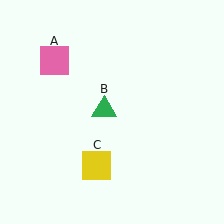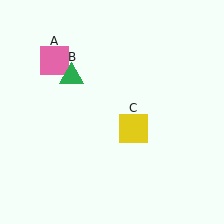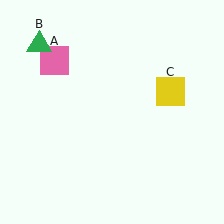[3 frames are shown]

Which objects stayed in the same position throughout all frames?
Pink square (object A) remained stationary.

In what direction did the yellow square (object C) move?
The yellow square (object C) moved up and to the right.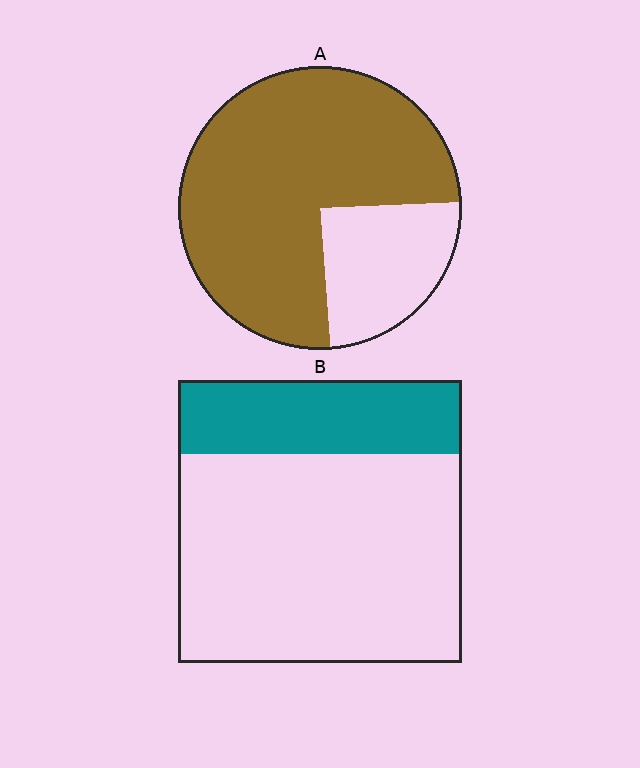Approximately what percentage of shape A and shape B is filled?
A is approximately 75% and B is approximately 25%.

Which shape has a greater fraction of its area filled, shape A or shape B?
Shape A.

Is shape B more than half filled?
No.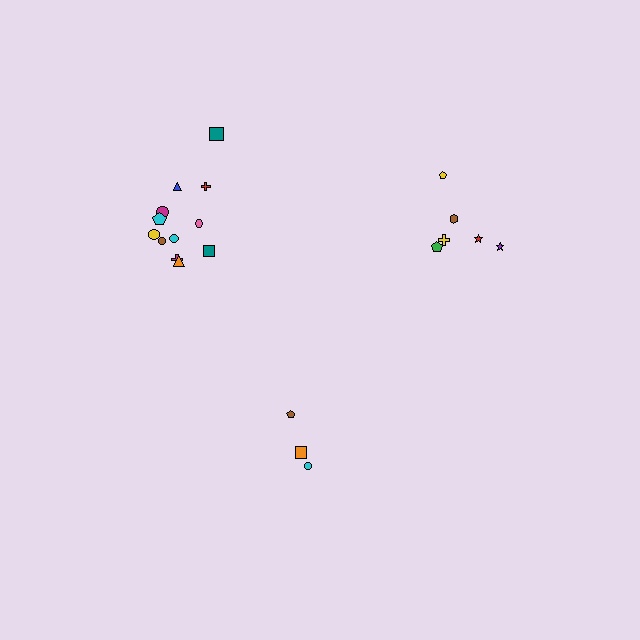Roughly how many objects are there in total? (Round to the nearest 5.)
Roughly 20 objects in total.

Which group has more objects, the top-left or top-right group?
The top-left group.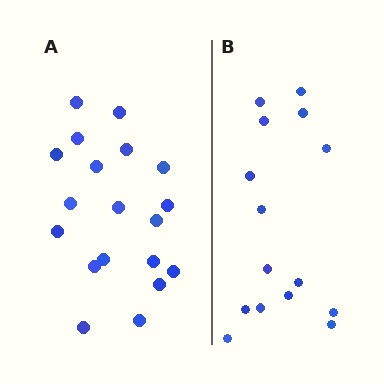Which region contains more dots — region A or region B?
Region A (the left region) has more dots.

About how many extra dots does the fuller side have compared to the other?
Region A has about 4 more dots than region B.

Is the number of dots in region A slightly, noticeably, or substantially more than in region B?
Region A has noticeably more, but not dramatically so. The ratio is roughly 1.3 to 1.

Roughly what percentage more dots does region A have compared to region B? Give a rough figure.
About 25% more.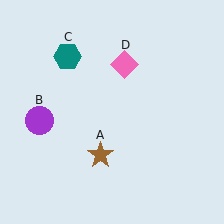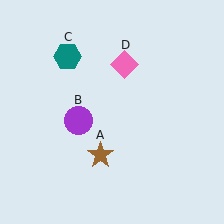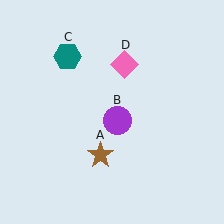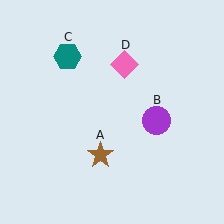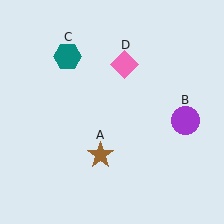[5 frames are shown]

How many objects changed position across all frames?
1 object changed position: purple circle (object B).